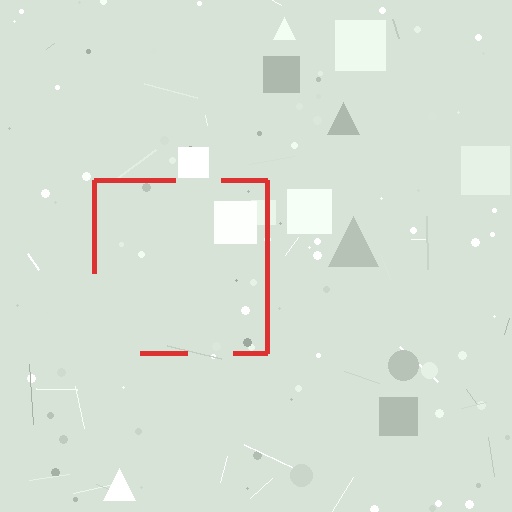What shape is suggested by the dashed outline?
The dashed outline suggests a square.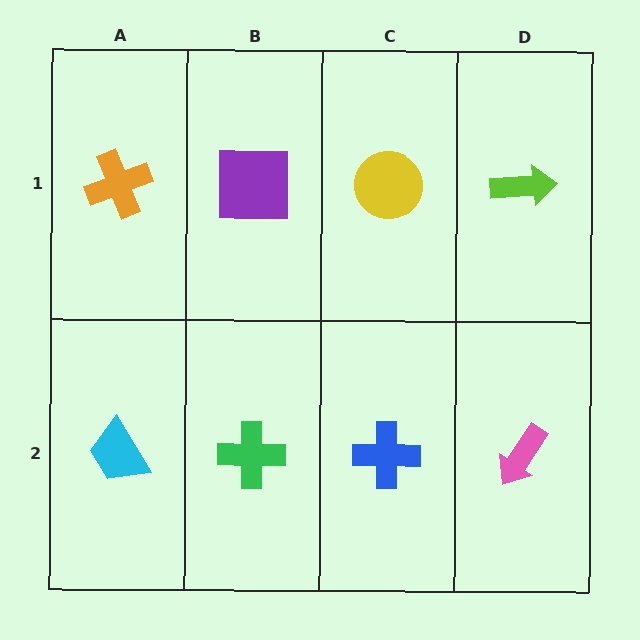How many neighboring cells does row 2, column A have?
2.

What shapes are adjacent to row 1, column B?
A green cross (row 2, column B), an orange cross (row 1, column A), a yellow circle (row 1, column C).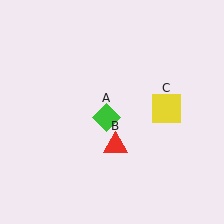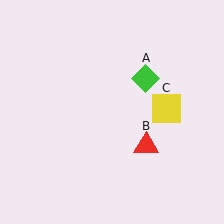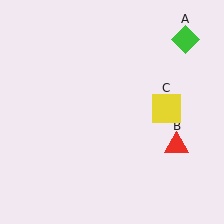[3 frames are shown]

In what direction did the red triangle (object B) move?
The red triangle (object B) moved right.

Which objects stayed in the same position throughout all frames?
Yellow square (object C) remained stationary.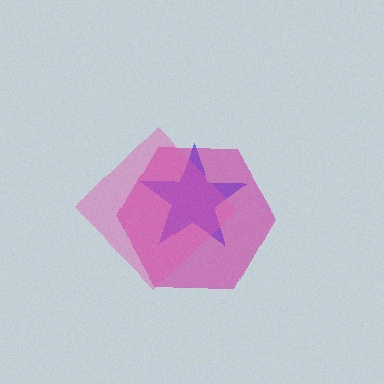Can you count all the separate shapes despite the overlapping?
Yes, there are 3 separate shapes.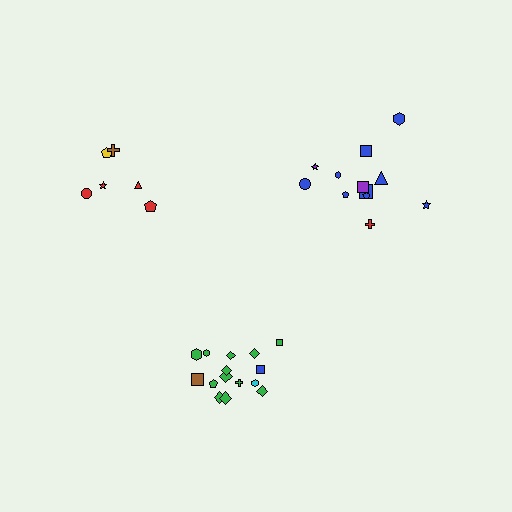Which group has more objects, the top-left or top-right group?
The top-right group.